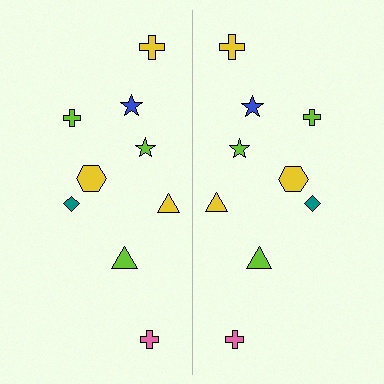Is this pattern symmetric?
Yes, this pattern has bilateral (reflection) symmetry.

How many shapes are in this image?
There are 18 shapes in this image.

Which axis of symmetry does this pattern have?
The pattern has a vertical axis of symmetry running through the center of the image.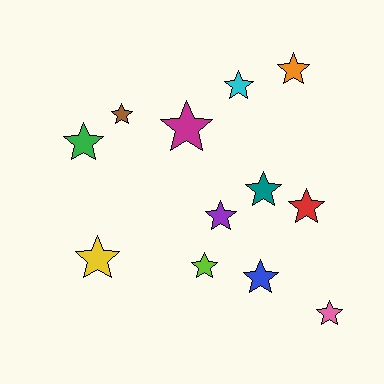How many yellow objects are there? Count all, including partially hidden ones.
There is 1 yellow object.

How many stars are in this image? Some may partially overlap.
There are 12 stars.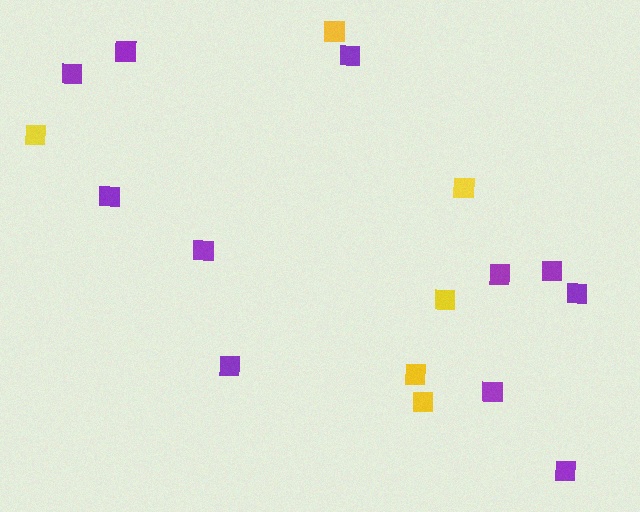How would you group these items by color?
There are 2 groups: one group of purple squares (11) and one group of yellow squares (6).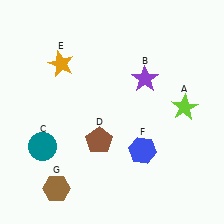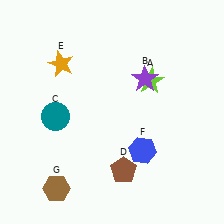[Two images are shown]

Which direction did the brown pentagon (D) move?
The brown pentagon (D) moved down.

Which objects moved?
The objects that moved are: the lime star (A), the teal circle (C), the brown pentagon (D).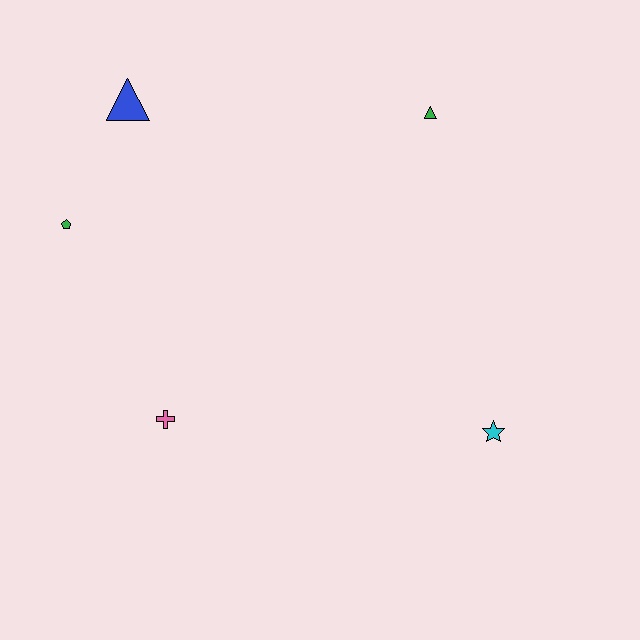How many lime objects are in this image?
There are no lime objects.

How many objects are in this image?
There are 5 objects.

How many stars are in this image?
There is 1 star.